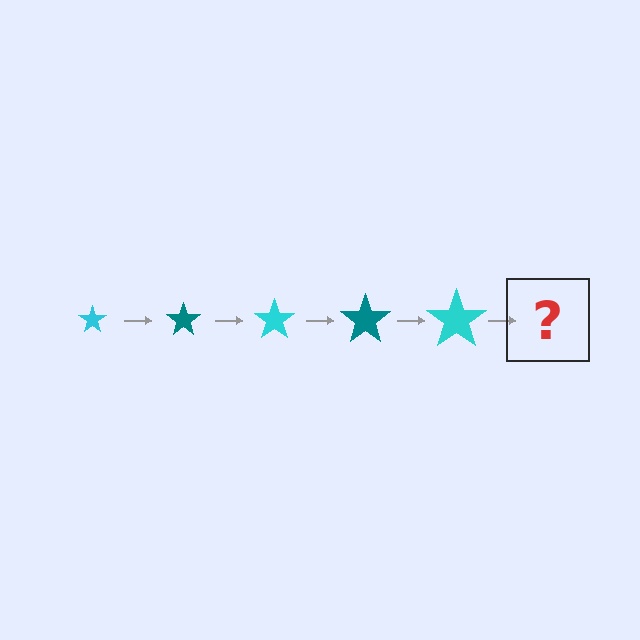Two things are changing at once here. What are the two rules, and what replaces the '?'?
The two rules are that the star grows larger each step and the color cycles through cyan and teal. The '?' should be a teal star, larger than the previous one.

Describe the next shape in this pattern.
It should be a teal star, larger than the previous one.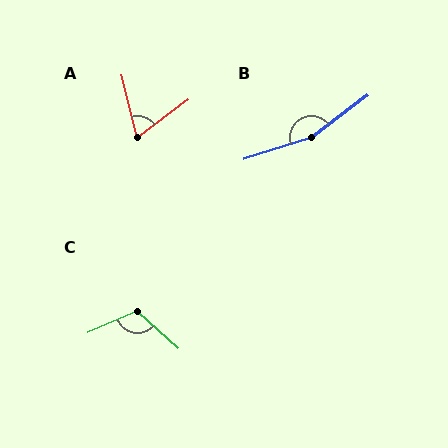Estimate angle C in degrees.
Approximately 115 degrees.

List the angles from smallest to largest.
A (67°), C (115°), B (161°).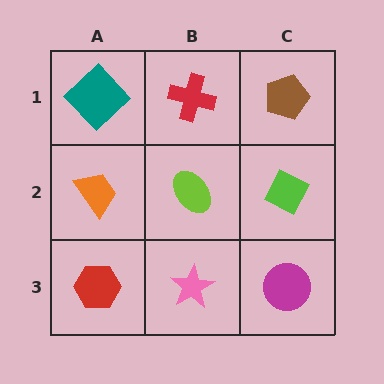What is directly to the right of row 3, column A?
A pink star.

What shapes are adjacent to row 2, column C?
A brown pentagon (row 1, column C), a magenta circle (row 3, column C), a lime ellipse (row 2, column B).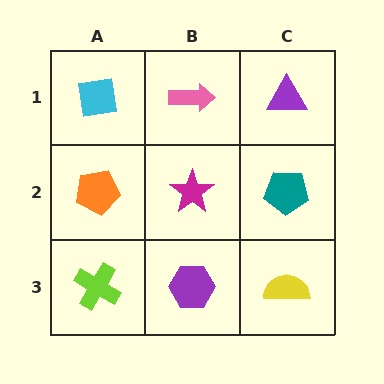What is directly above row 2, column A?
A cyan square.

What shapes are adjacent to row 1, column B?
A magenta star (row 2, column B), a cyan square (row 1, column A), a purple triangle (row 1, column C).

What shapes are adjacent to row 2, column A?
A cyan square (row 1, column A), a lime cross (row 3, column A), a magenta star (row 2, column B).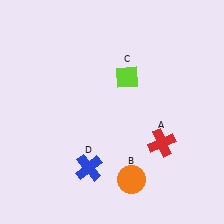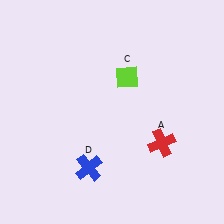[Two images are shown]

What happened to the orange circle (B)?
The orange circle (B) was removed in Image 2. It was in the bottom-right area of Image 1.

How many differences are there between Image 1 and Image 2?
There is 1 difference between the two images.